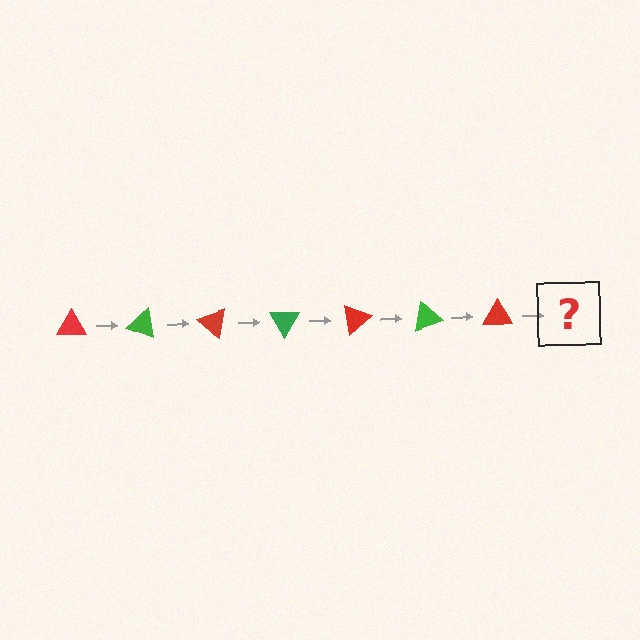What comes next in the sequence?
The next element should be a green triangle, rotated 140 degrees from the start.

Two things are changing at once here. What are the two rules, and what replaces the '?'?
The two rules are that it rotates 20 degrees each step and the color cycles through red and green. The '?' should be a green triangle, rotated 140 degrees from the start.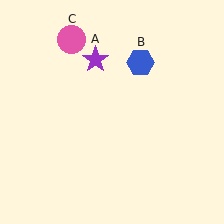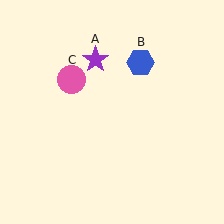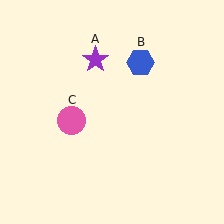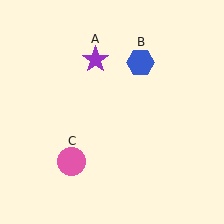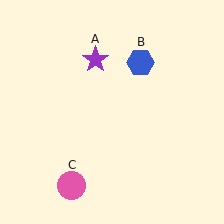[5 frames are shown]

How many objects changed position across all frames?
1 object changed position: pink circle (object C).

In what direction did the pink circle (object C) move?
The pink circle (object C) moved down.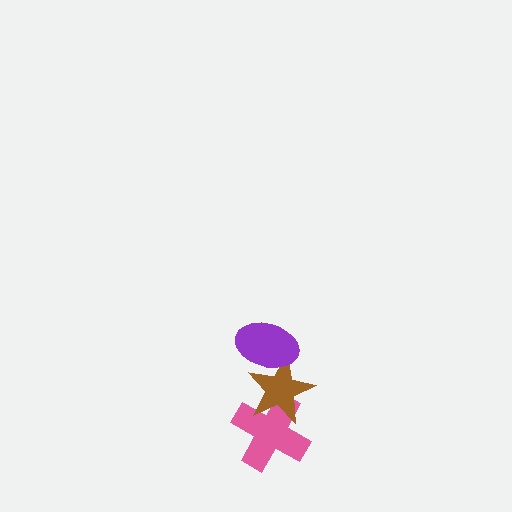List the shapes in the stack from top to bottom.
From top to bottom: the purple ellipse, the brown star, the pink cross.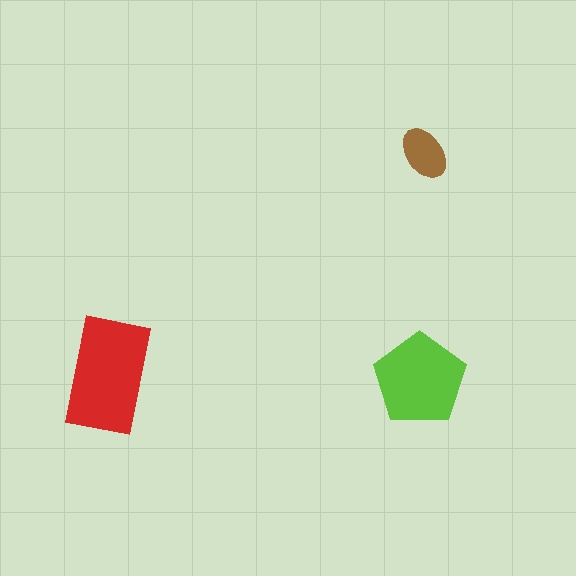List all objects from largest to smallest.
The red rectangle, the lime pentagon, the brown ellipse.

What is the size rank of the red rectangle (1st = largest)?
1st.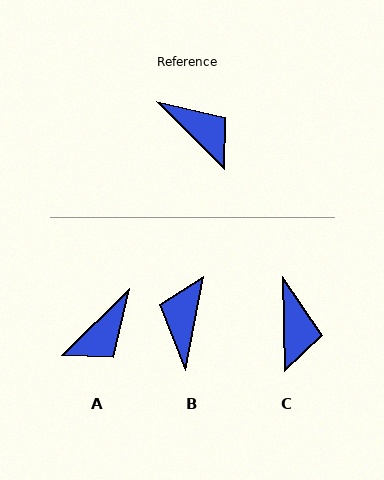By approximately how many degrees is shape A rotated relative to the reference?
Approximately 90 degrees clockwise.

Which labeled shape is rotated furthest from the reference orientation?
B, about 124 degrees away.